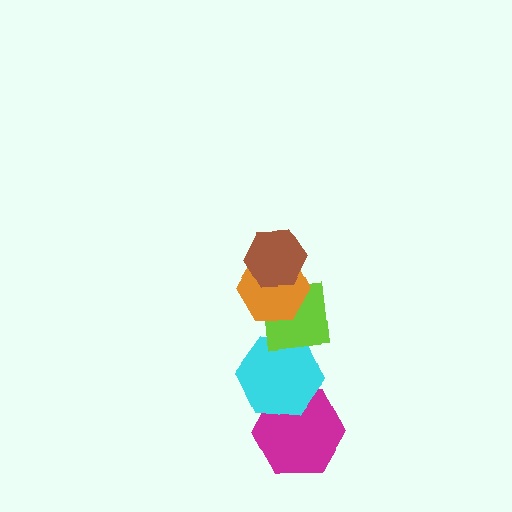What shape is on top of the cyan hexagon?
The lime square is on top of the cyan hexagon.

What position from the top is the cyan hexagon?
The cyan hexagon is 4th from the top.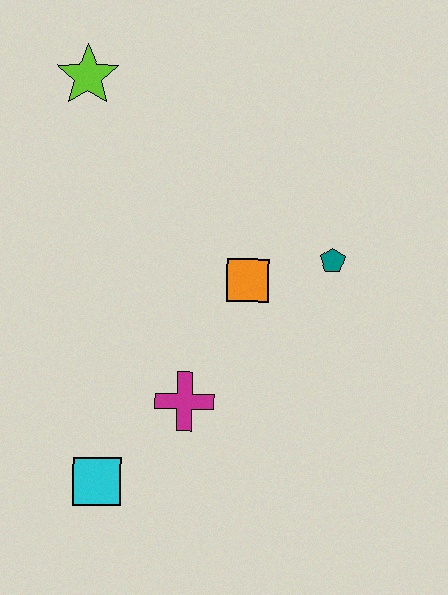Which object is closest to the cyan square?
The magenta cross is closest to the cyan square.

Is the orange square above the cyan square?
Yes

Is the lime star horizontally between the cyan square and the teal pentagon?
No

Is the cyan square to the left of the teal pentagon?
Yes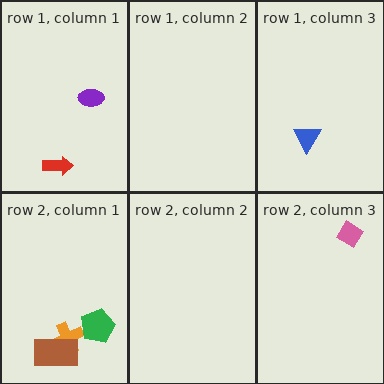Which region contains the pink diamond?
The row 2, column 3 region.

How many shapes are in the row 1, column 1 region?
2.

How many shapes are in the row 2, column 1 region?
3.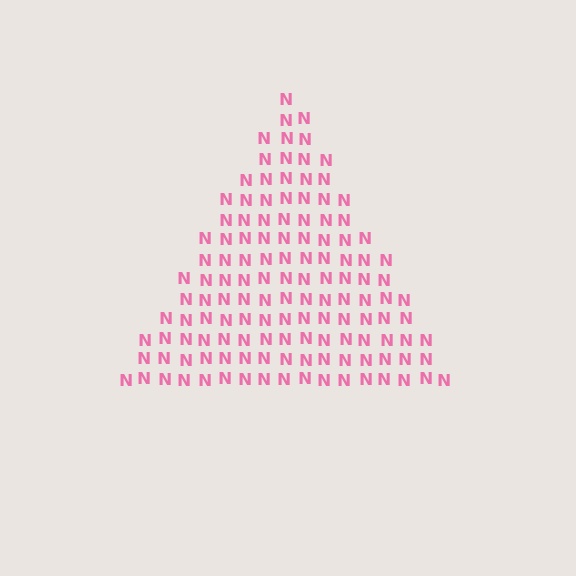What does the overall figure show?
The overall figure shows a triangle.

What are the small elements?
The small elements are letter N's.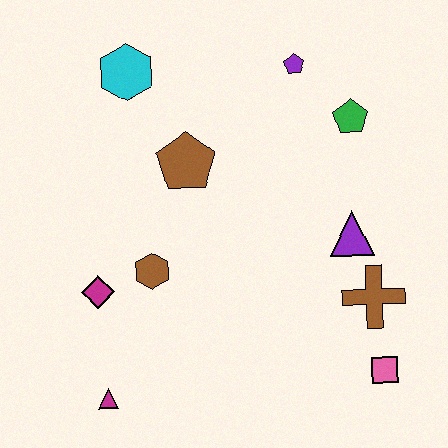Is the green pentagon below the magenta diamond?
No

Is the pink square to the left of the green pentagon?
No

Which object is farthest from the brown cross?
The cyan hexagon is farthest from the brown cross.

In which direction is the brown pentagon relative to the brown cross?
The brown pentagon is to the left of the brown cross.